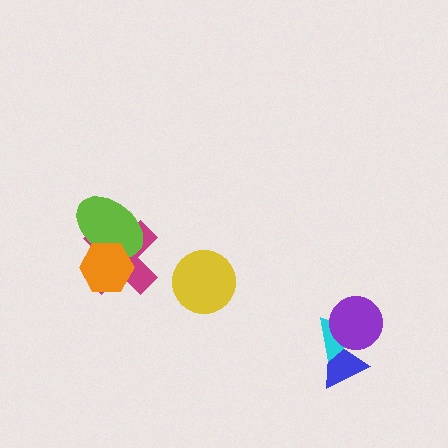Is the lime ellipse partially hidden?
Yes, it is partially covered by another shape.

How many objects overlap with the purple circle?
2 objects overlap with the purple circle.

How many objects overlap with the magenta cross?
2 objects overlap with the magenta cross.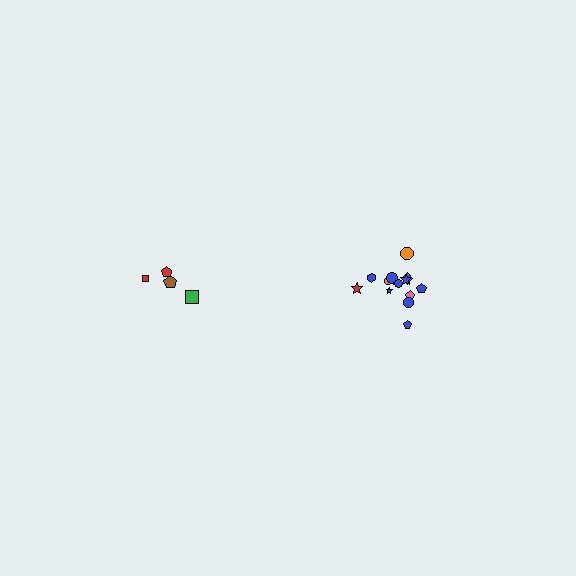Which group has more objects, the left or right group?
The right group.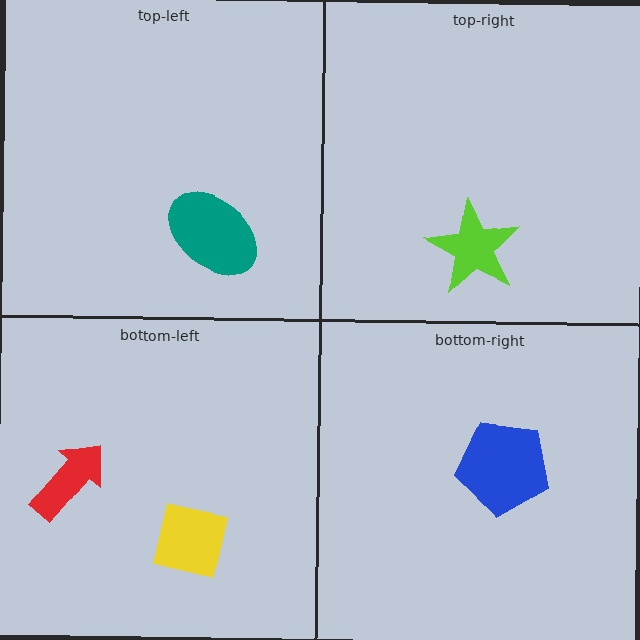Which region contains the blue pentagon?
The bottom-right region.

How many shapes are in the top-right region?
1.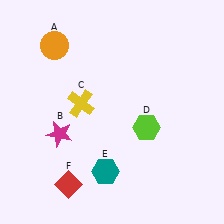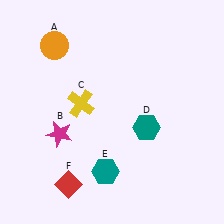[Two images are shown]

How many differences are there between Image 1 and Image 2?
There is 1 difference between the two images.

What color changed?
The hexagon (D) changed from lime in Image 1 to teal in Image 2.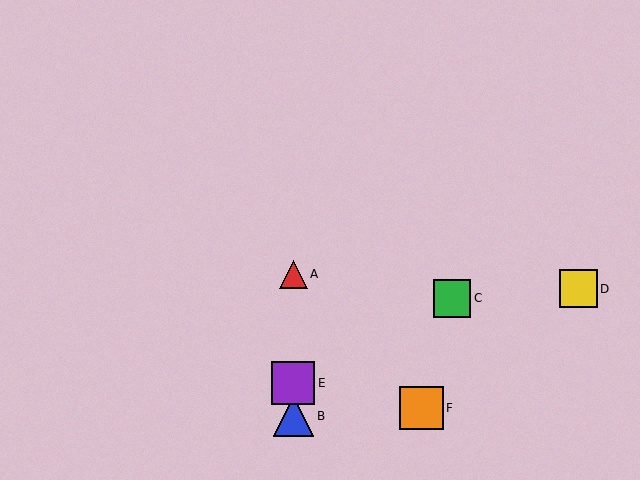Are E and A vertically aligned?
Yes, both are at x≈293.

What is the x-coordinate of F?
Object F is at x≈421.